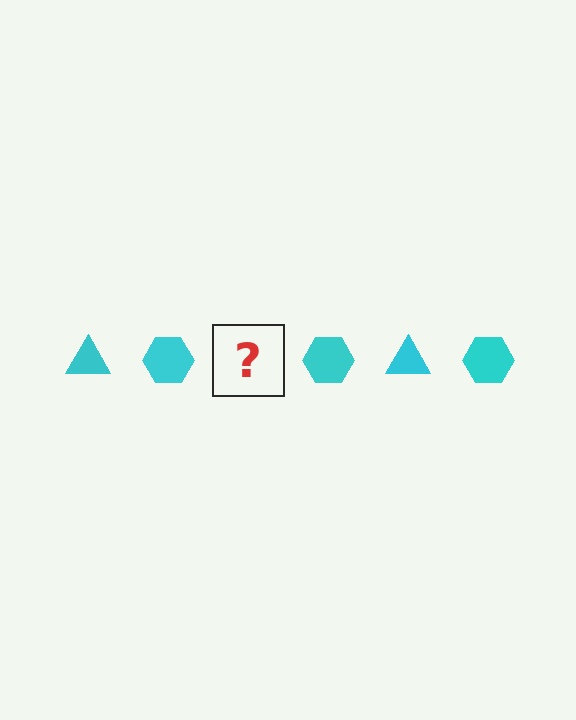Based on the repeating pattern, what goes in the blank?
The blank should be a cyan triangle.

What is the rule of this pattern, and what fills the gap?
The rule is that the pattern cycles through triangle, hexagon shapes in cyan. The gap should be filled with a cyan triangle.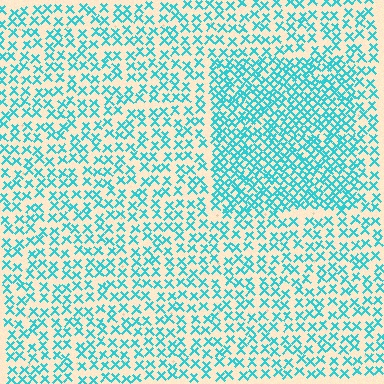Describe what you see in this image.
The image contains small cyan elements arranged at two different densities. A rectangle-shaped region is visible where the elements are more densely packed than the surrounding area.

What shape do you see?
I see a rectangle.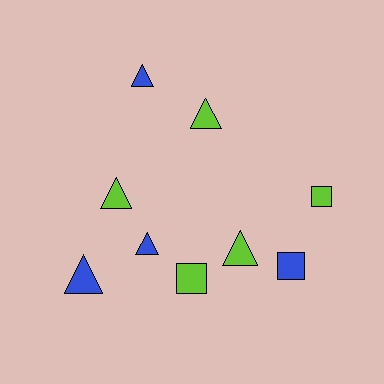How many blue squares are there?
There is 1 blue square.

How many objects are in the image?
There are 9 objects.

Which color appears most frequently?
Lime, with 5 objects.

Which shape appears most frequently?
Triangle, with 6 objects.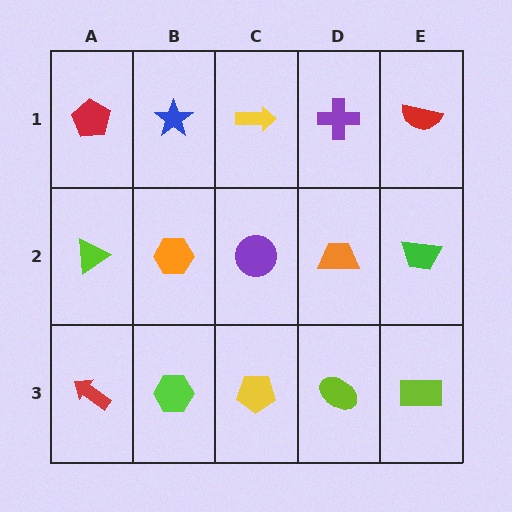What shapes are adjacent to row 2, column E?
A red semicircle (row 1, column E), a lime rectangle (row 3, column E), an orange trapezoid (row 2, column D).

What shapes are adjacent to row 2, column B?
A blue star (row 1, column B), a lime hexagon (row 3, column B), a lime triangle (row 2, column A), a purple circle (row 2, column C).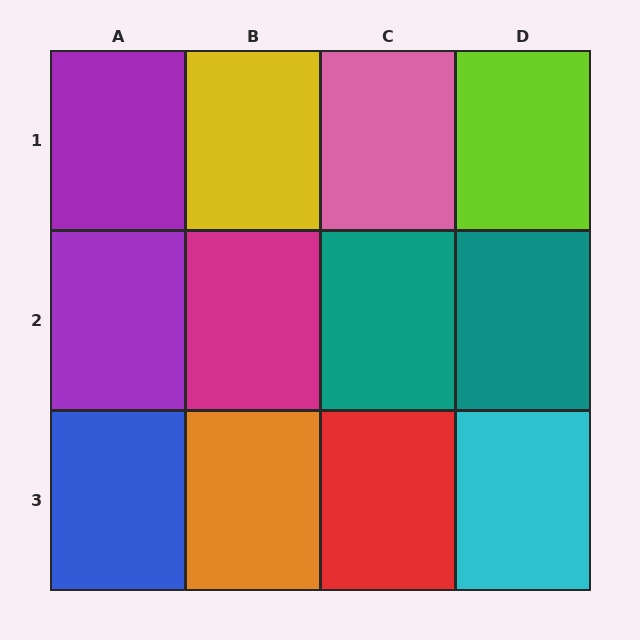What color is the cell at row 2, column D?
Teal.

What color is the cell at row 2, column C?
Teal.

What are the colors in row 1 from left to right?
Purple, yellow, pink, lime.